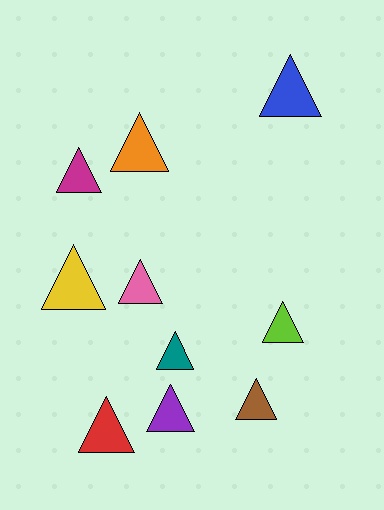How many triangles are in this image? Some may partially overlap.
There are 10 triangles.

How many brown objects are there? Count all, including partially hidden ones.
There is 1 brown object.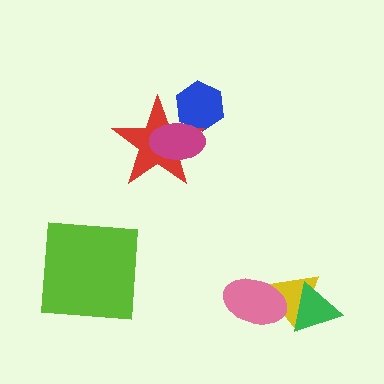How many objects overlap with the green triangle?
1 object overlaps with the green triangle.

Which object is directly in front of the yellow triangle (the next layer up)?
The pink ellipse is directly in front of the yellow triangle.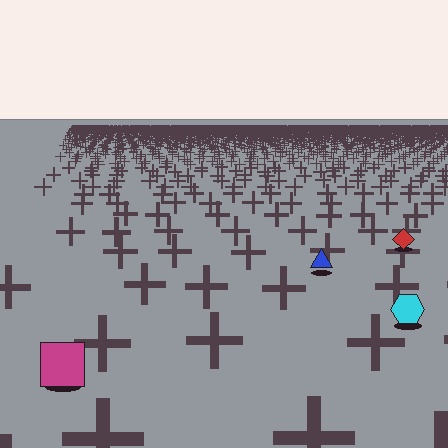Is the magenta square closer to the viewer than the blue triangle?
Yes. The magenta square is closer — you can tell from the texture gradient: the ground texture is coarser near it.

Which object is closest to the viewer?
The magenta square is closest. The texture marks near it are larger and more spread out.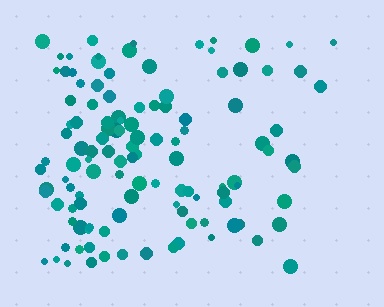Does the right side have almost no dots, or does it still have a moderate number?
Still a moderate number, just noticeably fewer than the left.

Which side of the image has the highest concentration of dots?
The left.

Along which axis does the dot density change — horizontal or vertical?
Horizontal.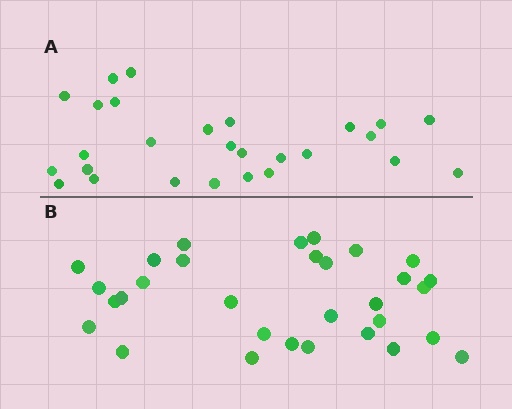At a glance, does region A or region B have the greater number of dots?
Region B (the bottom region) has more dots.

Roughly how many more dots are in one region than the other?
Region B has about 4 more dots than region A.